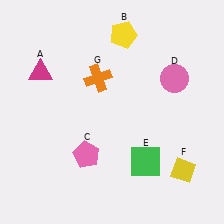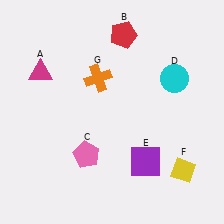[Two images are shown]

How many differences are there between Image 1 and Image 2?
There are 3 differences between the two images.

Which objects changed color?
B changed from yellow to red. D changed from pink to cyan. E changed from green to purple.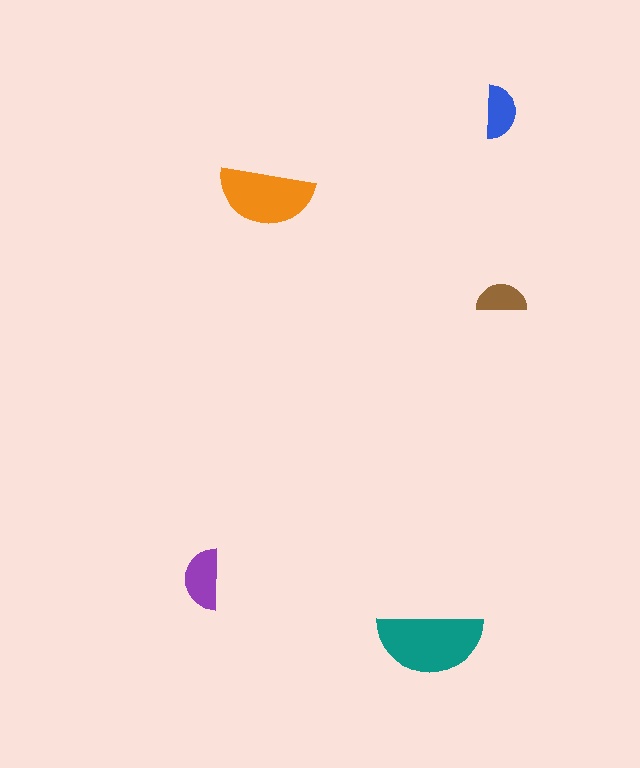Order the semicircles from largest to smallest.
the teal one, the orange one, the purple one, the blue one, the brown one.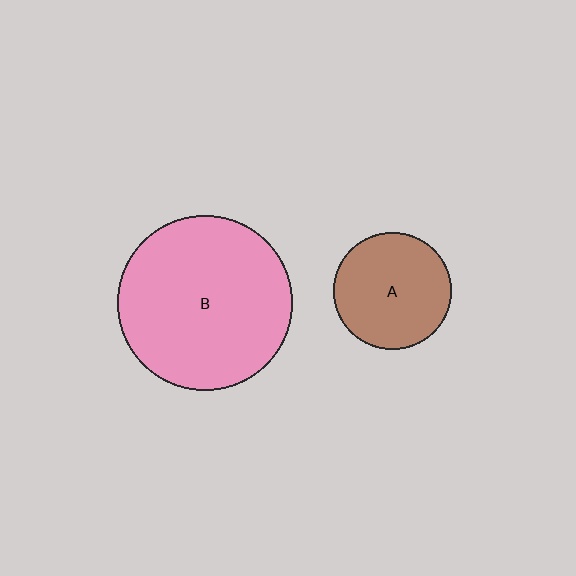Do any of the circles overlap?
No, none of the circles overlap.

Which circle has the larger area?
Circle B (pink).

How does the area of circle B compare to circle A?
Approximately 2.2 times.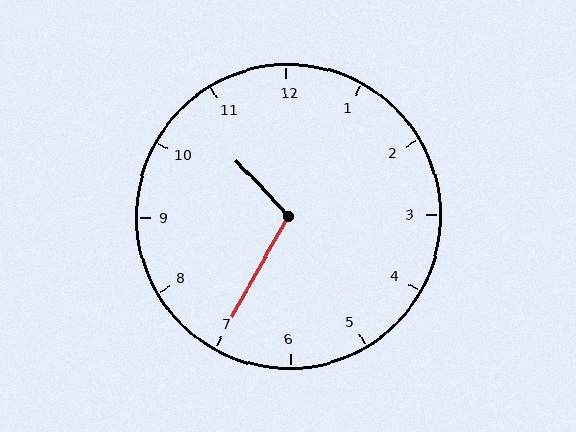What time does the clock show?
10:35.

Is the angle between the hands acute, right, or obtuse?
It is obtuse.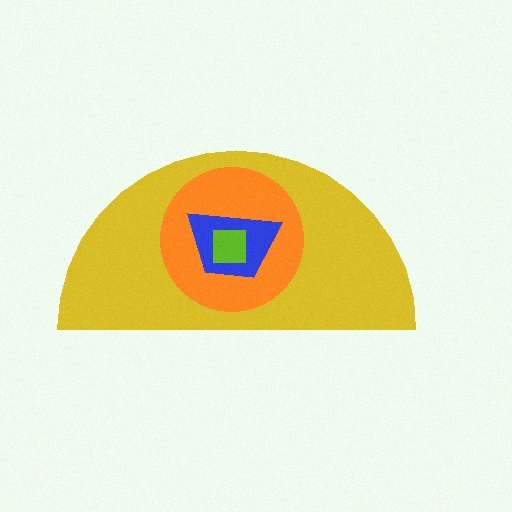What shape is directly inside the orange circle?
The blue trapezoid.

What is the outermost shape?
The yellow semicircle.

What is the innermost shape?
The lime square.